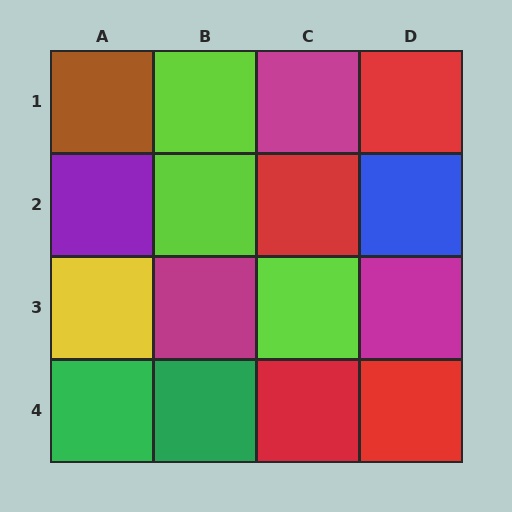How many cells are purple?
1 cell is purple.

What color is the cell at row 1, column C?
Magenta.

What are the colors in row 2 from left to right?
Purple, lime, red, blue.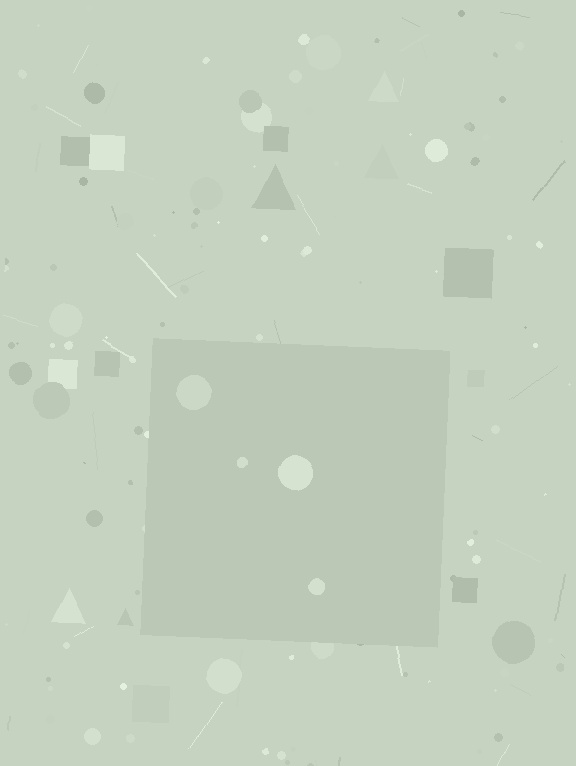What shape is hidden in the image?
A square is hidden in the image.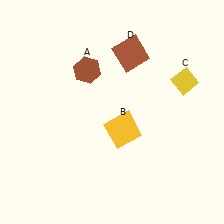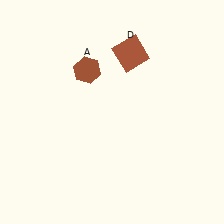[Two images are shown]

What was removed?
The yellow square (B), the yellow diamond (C) were removed in Image 2.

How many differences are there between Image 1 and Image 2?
There are 2 differences between the two images.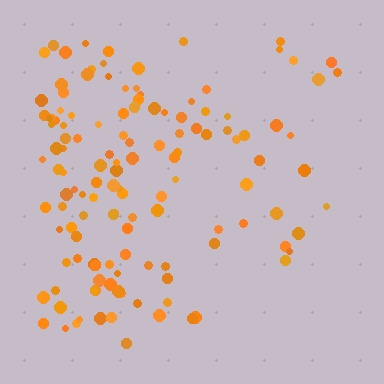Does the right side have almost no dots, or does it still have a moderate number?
Still a moderate number, just noticeably fewer than the left.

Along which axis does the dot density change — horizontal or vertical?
Horizontal.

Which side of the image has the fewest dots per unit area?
The right.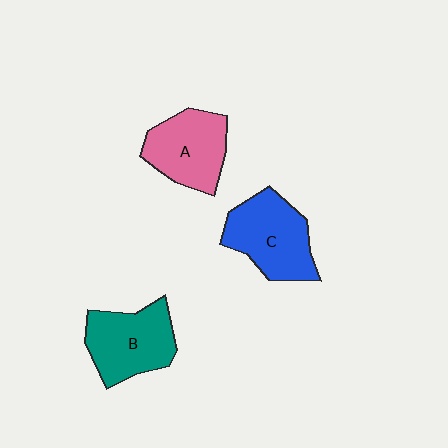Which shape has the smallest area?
Shape A (pink).